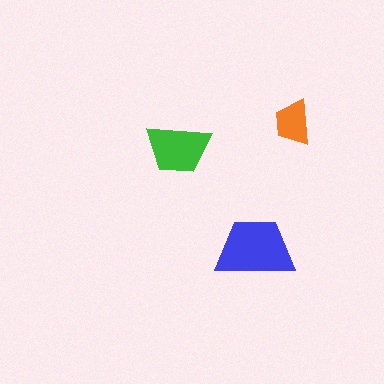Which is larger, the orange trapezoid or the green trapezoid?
The green one.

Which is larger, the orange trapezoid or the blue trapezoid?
The blue one.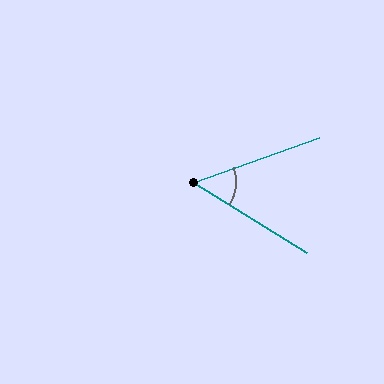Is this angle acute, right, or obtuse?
It is acute.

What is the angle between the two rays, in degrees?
Approximately 52 degrees.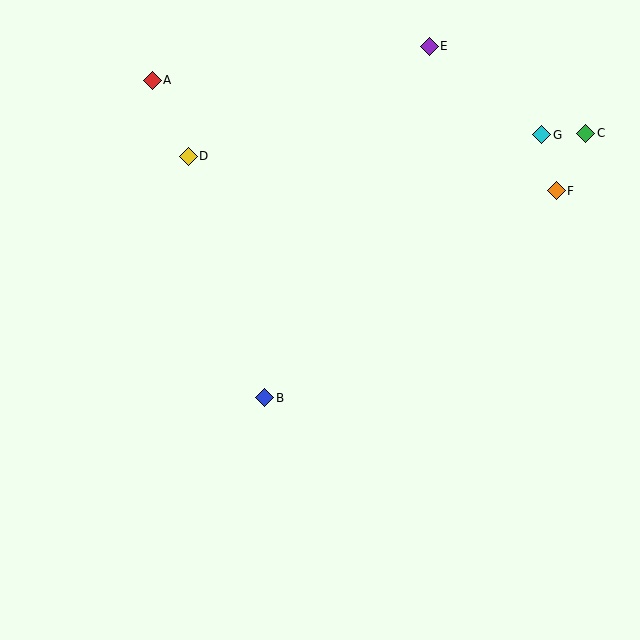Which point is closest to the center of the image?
Point B at (265, 398) is closest to the center.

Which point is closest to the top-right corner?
Point C is closest to the top-right corner.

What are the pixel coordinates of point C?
Point C is at (586, 133).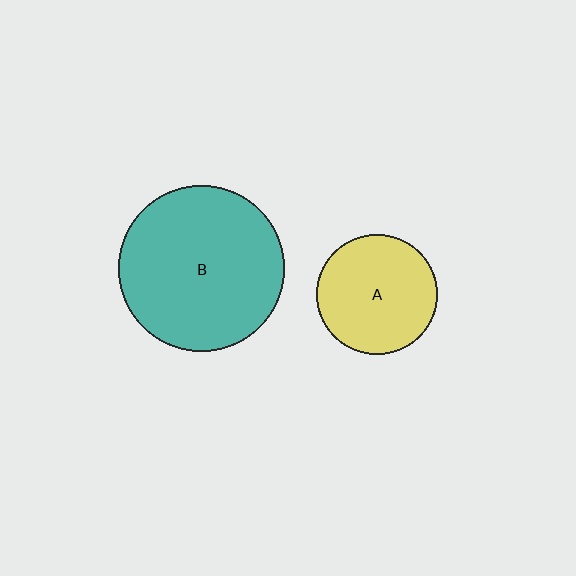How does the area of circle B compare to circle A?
Approximately 1.9 times.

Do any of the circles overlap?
No, none of the circles overlap.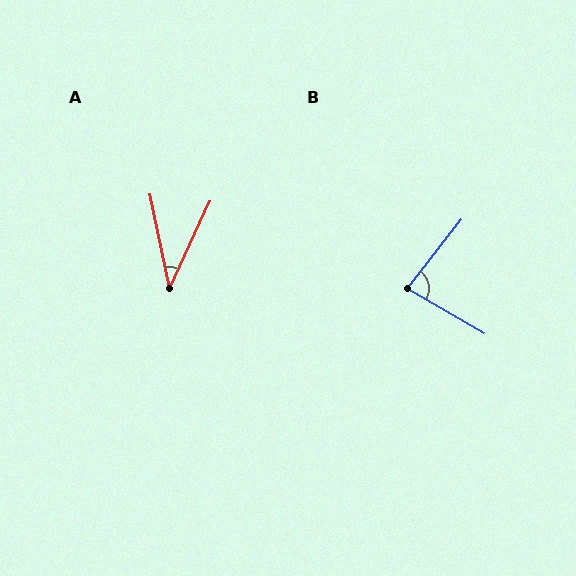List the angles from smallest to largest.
A (36°), B (82°).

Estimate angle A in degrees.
Approximately 36 degrees.